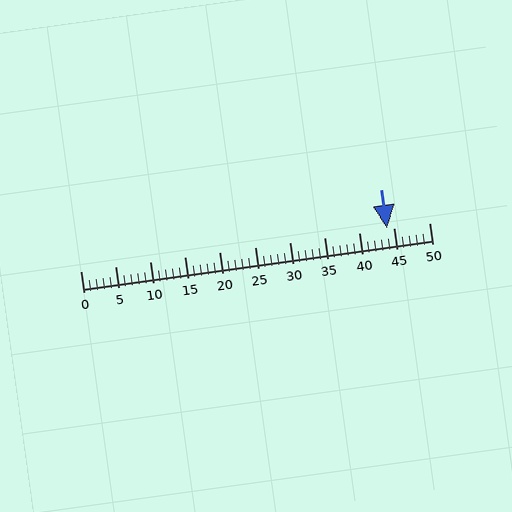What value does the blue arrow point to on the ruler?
The blue arrow points to approximately 44.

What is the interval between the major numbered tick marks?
The major tick marks are spaced 5 units apart.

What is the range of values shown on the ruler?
The ruler shows values from 0 to 50.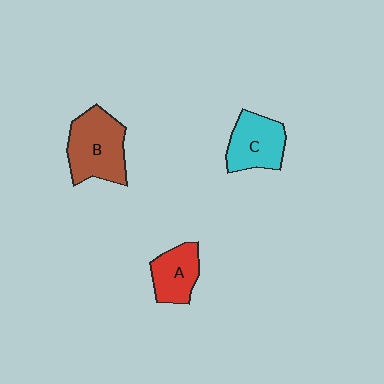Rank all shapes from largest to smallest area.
From largest to smallest: B (brown), C (cyan), A (red).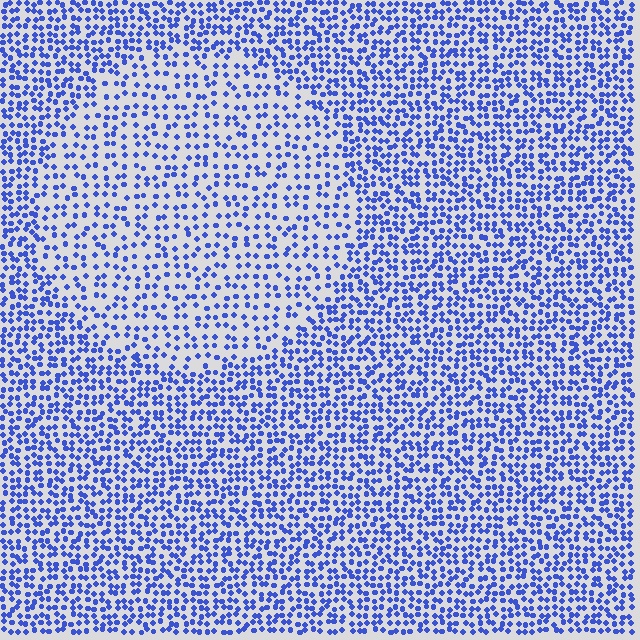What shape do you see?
I see a circle.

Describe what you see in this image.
The image contains small blue elements arranged at two different densities. A circle-shaped region is visible where the elements are less densely packed than the surrounding area.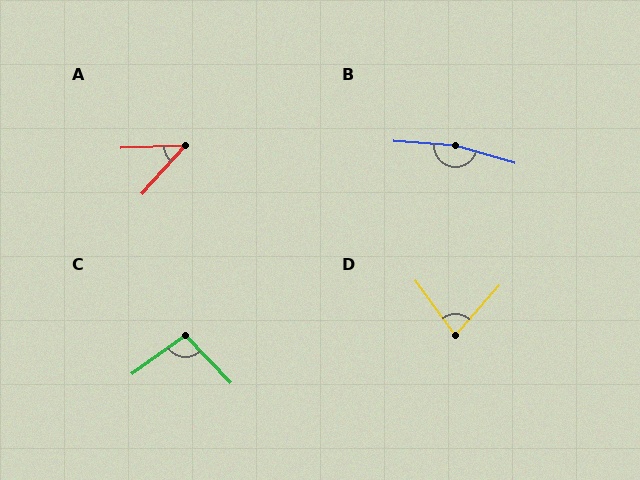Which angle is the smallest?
A, at approximately 47 degrees.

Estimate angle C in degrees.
Approximately 98 degrees.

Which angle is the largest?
B, at approximately 167 degrees.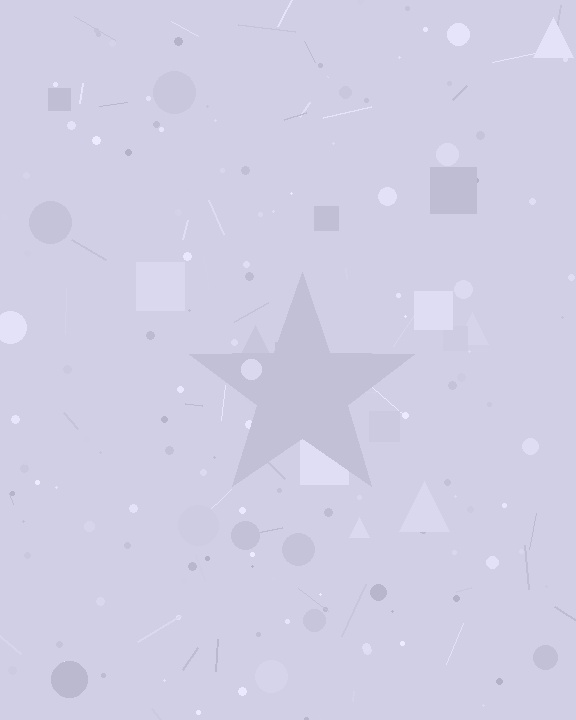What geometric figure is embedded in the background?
A star is embedded in the background.